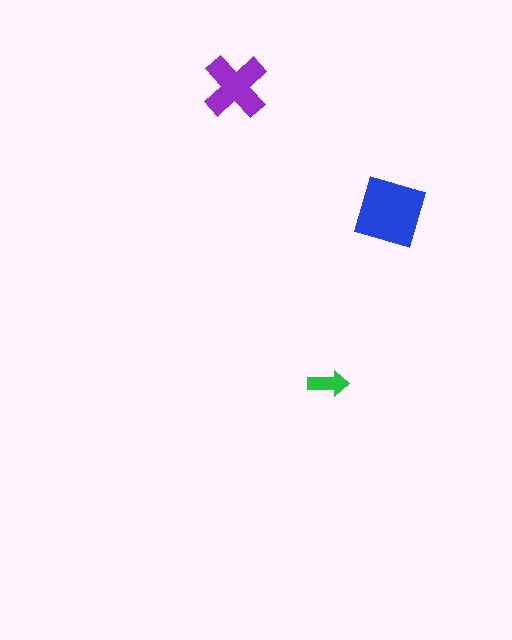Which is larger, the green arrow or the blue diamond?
The blue diamond.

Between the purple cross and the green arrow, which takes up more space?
The purple cross.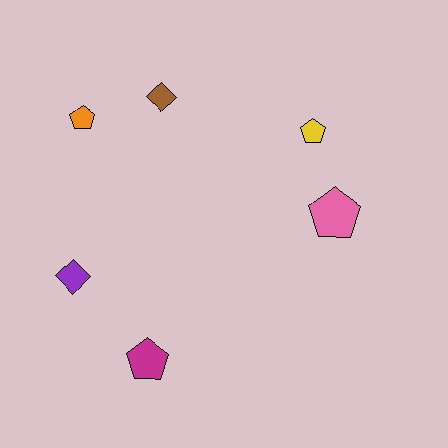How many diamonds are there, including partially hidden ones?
There are 2 diamonds.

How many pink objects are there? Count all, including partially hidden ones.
There is 1 pink object.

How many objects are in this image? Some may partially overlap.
There are 6 objects.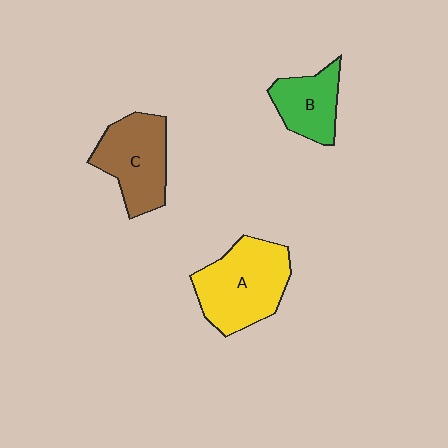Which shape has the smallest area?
Shape B (green).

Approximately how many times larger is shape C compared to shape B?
Approximately 1.4 times.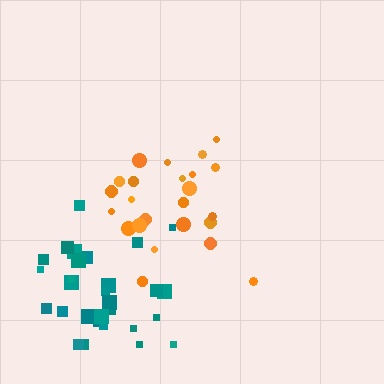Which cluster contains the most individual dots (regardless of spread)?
Teal (32).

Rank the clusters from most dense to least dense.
teal, orange.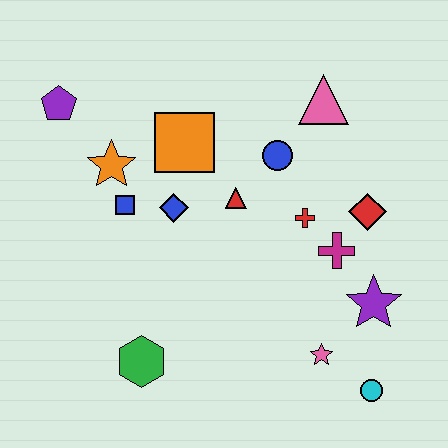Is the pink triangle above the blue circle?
Yes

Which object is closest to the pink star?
The cyan circle is closest to the pink star.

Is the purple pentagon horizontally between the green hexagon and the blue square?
No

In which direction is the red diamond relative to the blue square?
The red diamond is to the right of the blue square.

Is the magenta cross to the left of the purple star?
Yes